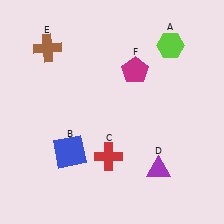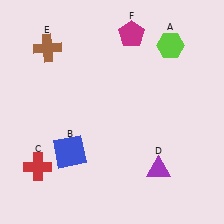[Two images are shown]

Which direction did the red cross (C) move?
The red cross (C) moved left.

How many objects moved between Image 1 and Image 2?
2 objects moved between the two images.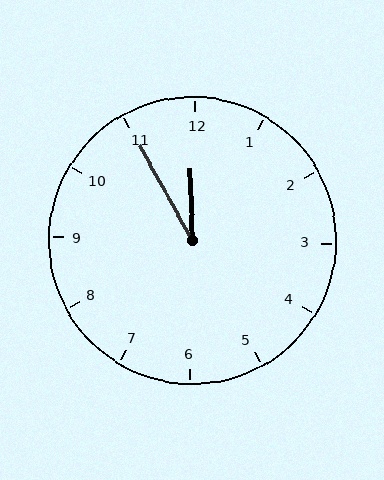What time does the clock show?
11:55.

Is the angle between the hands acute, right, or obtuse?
It is acute.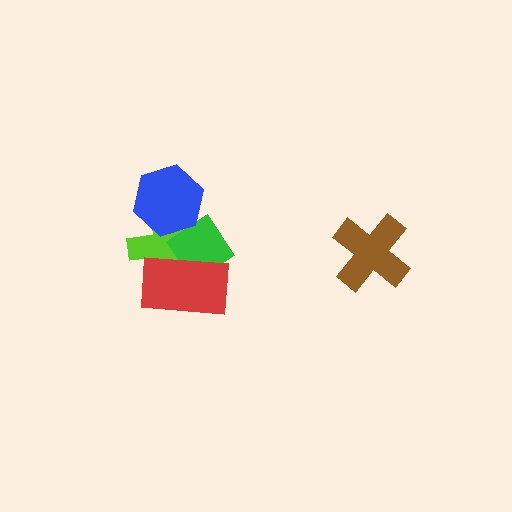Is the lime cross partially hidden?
Yes, it is partially covered by another shape.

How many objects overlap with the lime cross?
3 objects overlap with the lime cross.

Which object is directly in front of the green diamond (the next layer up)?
The red rectangle is directly in front of the green diamond.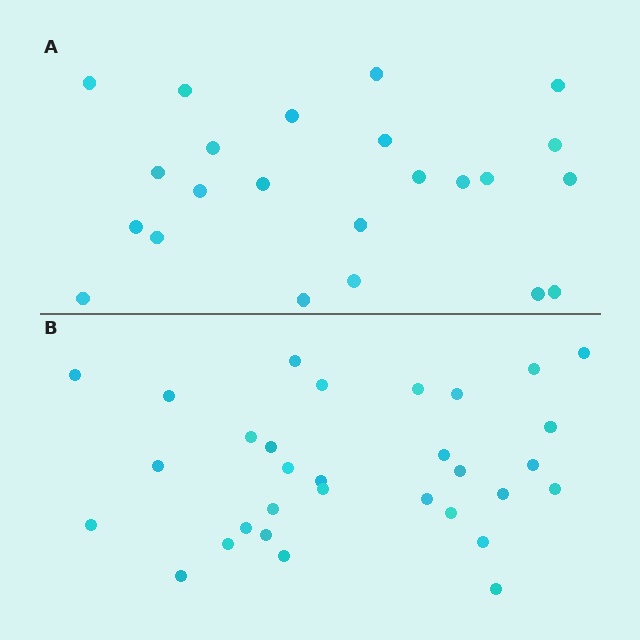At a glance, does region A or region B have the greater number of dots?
Region B (the bottom region) has more dots.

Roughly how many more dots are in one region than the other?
Region B has roughly 8 or so more dots than region A.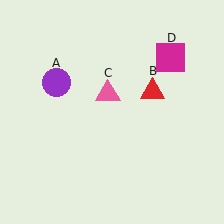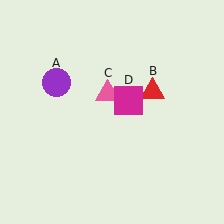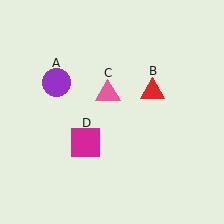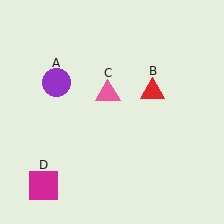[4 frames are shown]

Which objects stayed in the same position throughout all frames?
Purple circle (object A) and red triangle (object B) and pink triangle (object C) remained stationary.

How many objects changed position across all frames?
1 object changed position: magenta square (object D).